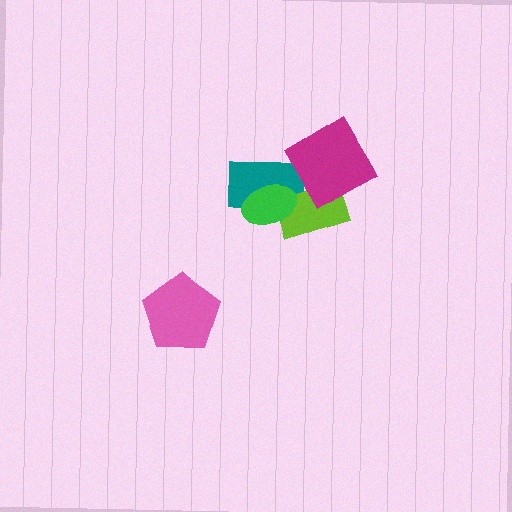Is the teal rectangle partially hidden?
Yes, it is partially covered by another shape.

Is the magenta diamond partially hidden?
No, no other shape covers it.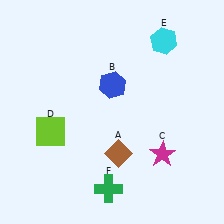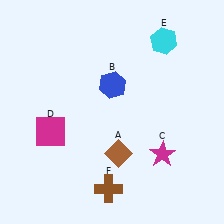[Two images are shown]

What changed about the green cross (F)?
In Image 1, F is green. In Image 2, it changed to brown.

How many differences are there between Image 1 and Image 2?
There are 2 differences between the two images.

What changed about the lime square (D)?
In Image 1, D is lime. In Image 2, it changed to magenta.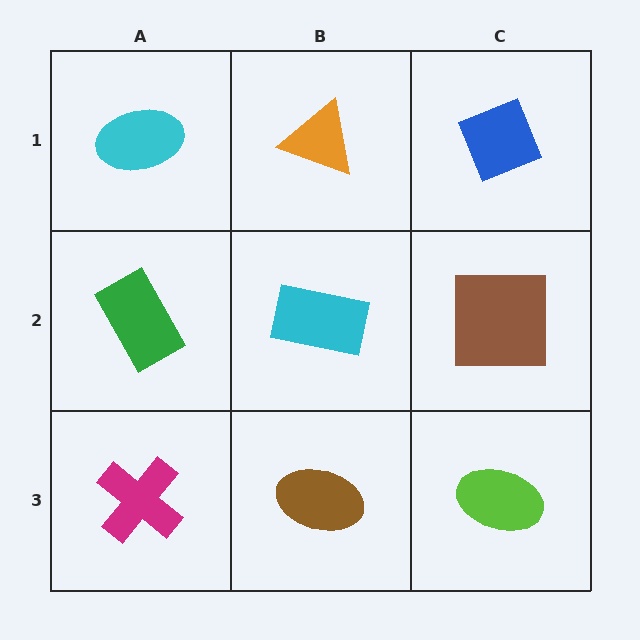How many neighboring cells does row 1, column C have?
2.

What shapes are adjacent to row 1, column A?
A green rectangle (row 2, column A), an orange triangle (row 1, column B).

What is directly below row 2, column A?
A magenta cross.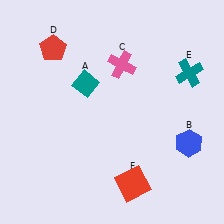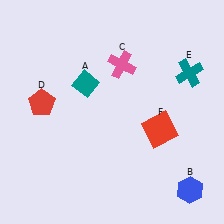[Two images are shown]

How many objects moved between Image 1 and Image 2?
3 objects moved between the two images.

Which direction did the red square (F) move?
The red square (F) moved up.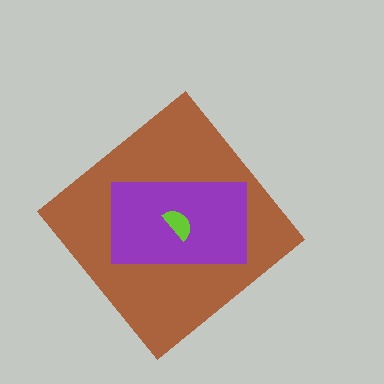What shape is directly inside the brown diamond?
The purple rectangle.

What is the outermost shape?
The brown diamond.